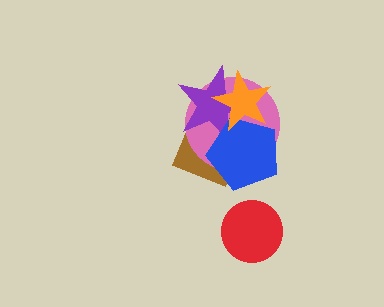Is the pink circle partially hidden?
Yes, it is partially covered by another shape.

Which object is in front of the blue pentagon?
The orange star is in front of the blue pentagon.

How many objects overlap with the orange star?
4 objects overlap with the orange star.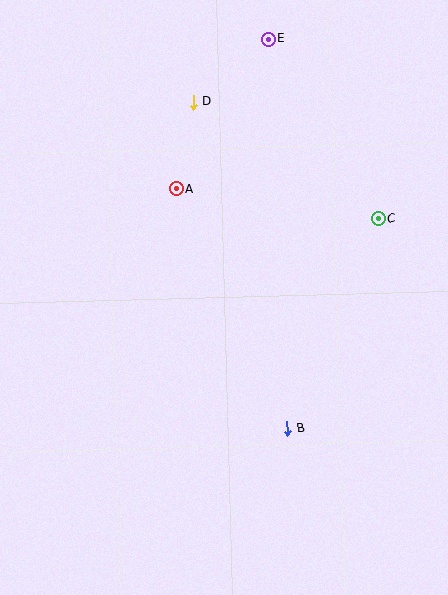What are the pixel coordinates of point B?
Point B is at (287, 428).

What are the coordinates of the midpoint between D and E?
The midpoint between D and E is at (231, 70).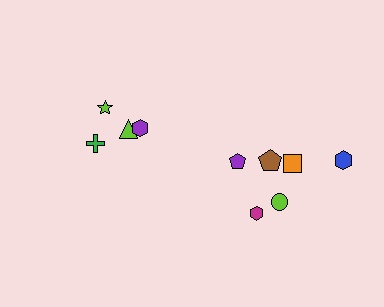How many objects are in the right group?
There are 6 objects.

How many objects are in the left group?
There are 4 objects.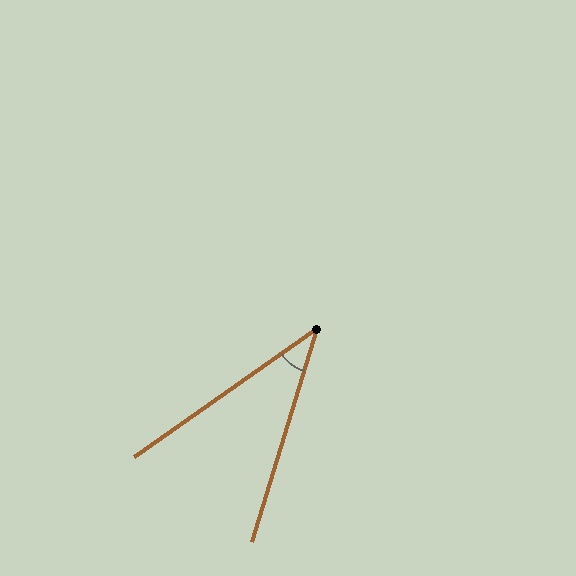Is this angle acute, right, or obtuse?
It is acute.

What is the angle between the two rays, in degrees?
Approximately 38 degrees.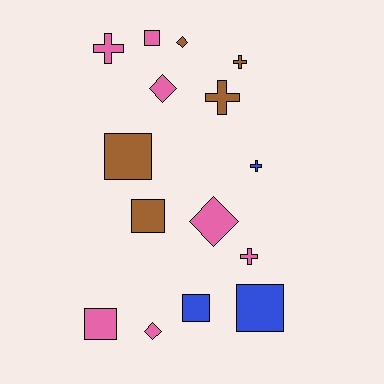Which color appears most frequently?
Pink, with 7 objects.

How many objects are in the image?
There are 15 objects.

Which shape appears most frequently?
Square, with 6 objects.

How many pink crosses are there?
There are 2 pink crosses.